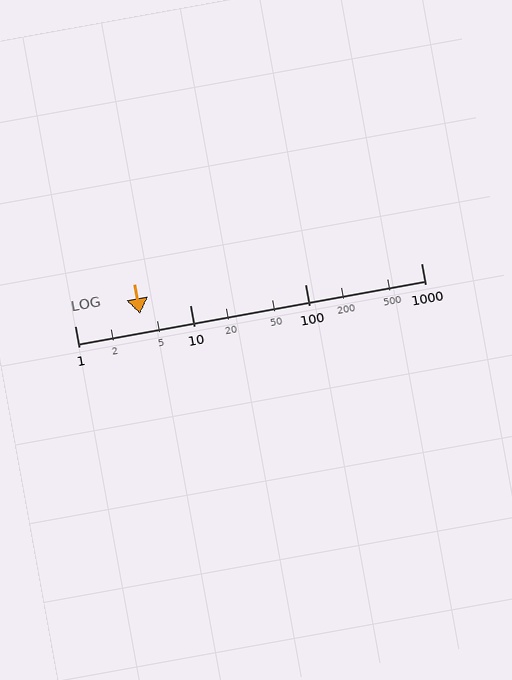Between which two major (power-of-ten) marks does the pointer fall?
The pointer is between 1 and 10.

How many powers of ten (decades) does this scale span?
The scale spans 3 decades, from 1 to 1000.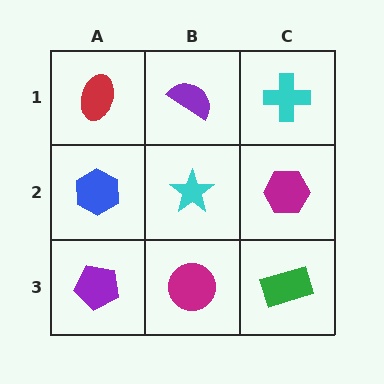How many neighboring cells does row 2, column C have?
3.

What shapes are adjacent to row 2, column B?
A purple semicircle (row 1, column B), a magenta circle (row 3, column B), a blue hexagon (row 2, column A), a magenta hexagon (row 2, column C).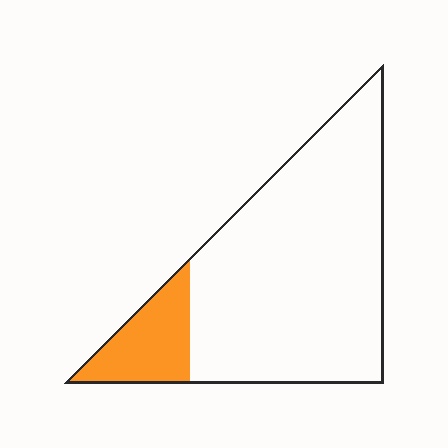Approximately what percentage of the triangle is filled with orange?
Approximately 15%.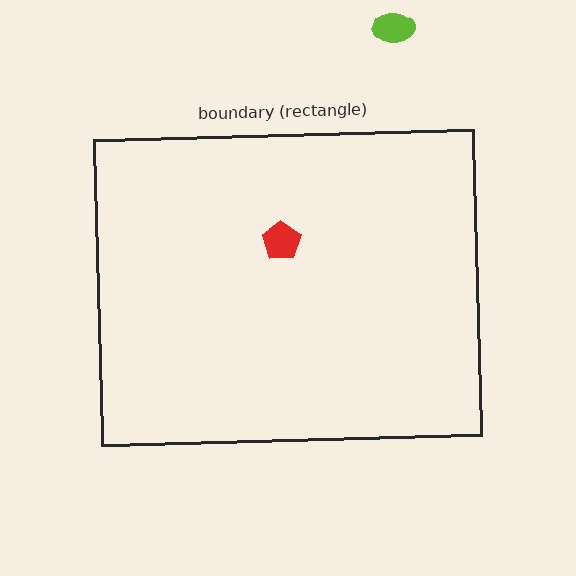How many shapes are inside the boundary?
1 inside, 1 outside.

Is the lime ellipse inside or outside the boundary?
Outside.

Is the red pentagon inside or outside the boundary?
Inside.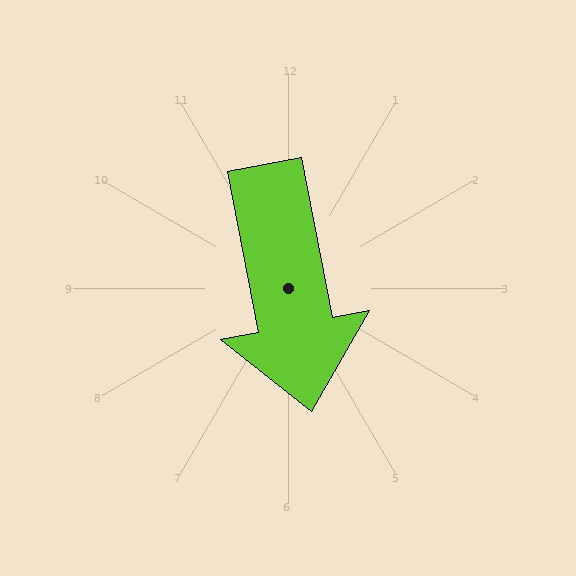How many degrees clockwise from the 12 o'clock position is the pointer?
Approximately 169 degrees.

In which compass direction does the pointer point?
South.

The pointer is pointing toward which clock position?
Roughly 6 o'clock.